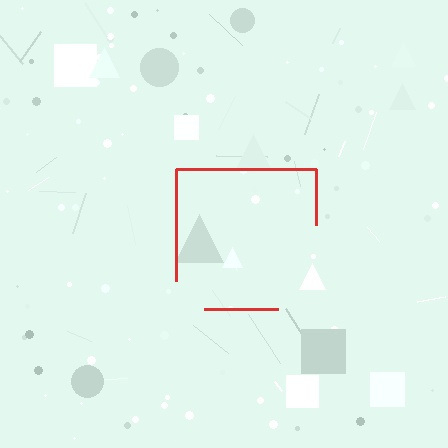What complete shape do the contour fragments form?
The contour fragments form a square.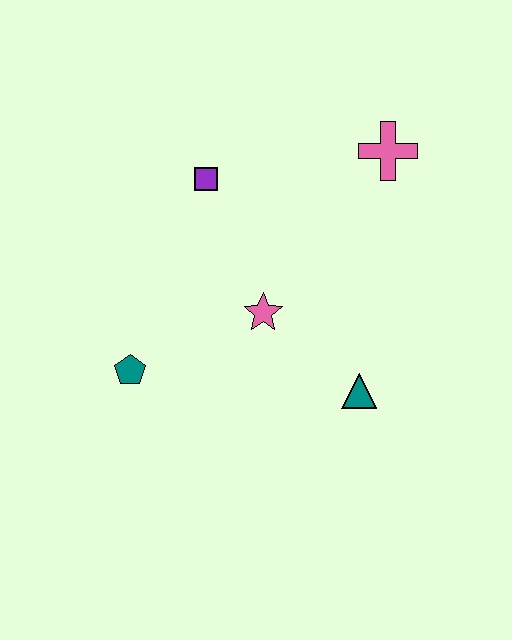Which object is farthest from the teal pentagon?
The pink cross is farthest from the teal pentagon.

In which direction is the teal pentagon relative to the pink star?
The teal pentagon is to the left of the pink star.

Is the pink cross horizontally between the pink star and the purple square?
No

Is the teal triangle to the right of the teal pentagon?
Yes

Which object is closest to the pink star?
The teal triangle is closest to the pink star.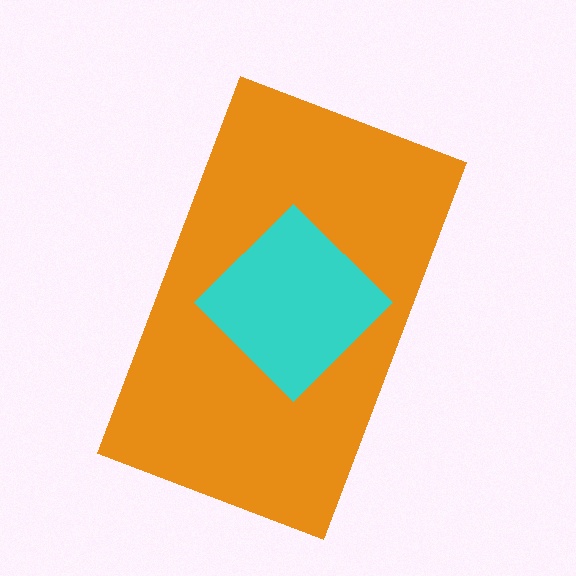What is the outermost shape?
The orange rectangle.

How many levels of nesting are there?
2.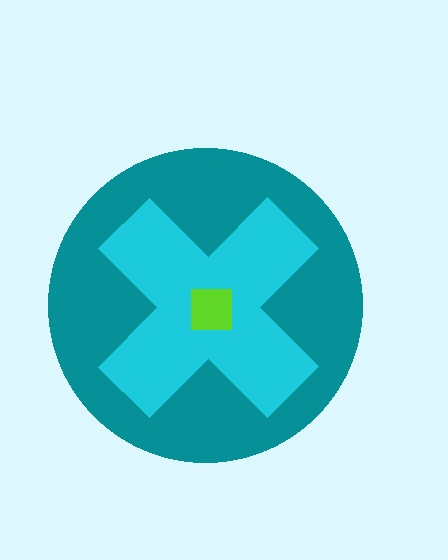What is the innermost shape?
The lime square.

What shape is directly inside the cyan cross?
The lime square.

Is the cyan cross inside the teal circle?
Yes.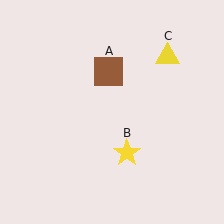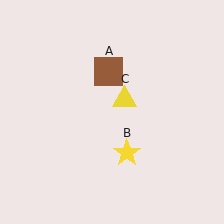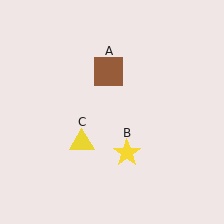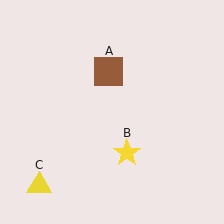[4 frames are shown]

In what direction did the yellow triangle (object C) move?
The yellow triangle (object C) moved down and to the left.